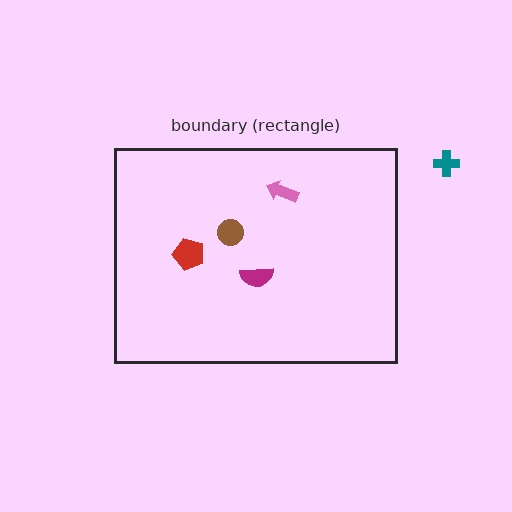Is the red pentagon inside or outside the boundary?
Inside.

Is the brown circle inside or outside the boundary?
Inside.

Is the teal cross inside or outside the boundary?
Outside.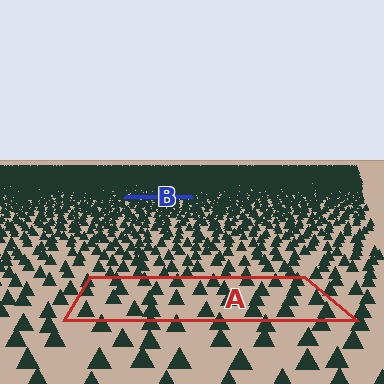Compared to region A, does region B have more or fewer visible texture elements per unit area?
Region B has more texture elements per unit area — they are packed more densely because it is farther away.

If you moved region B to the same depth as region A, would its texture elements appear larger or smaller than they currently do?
They would appear larger. At a closer depth, the same texture elements are projected at a bigger on-screen size.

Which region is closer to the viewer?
Region A is closer. The texture elements there are larger and more spread out.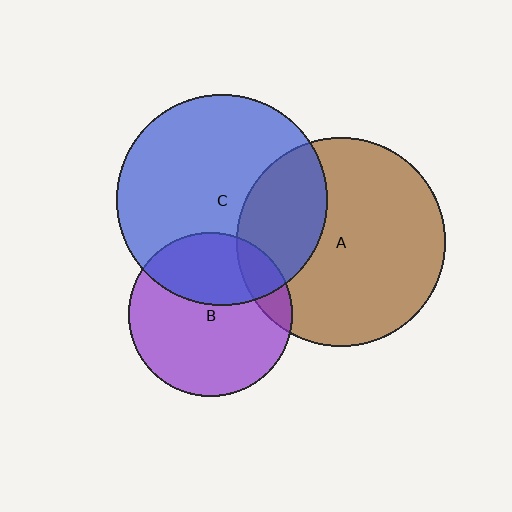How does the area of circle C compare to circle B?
Approximately 1.7 times.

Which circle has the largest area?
Circle C (blue).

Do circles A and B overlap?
Yes.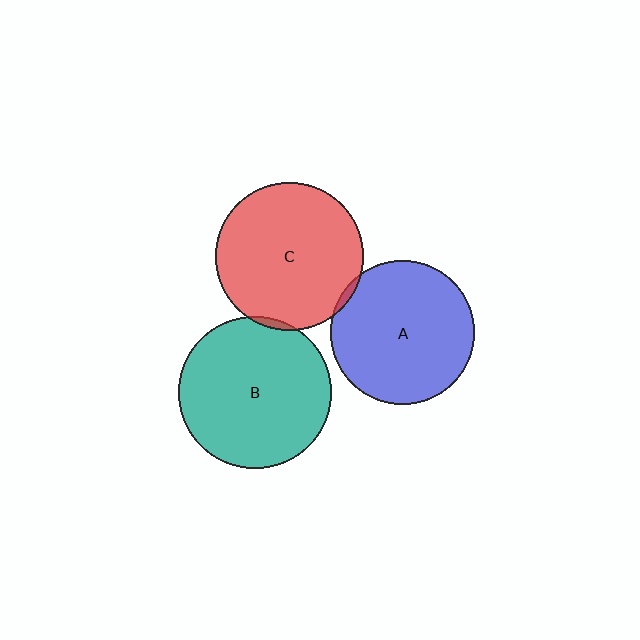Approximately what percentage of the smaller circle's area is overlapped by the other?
Approximately 5%.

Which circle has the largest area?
Circle B (teal).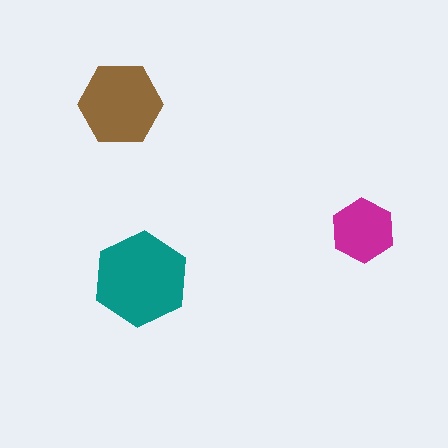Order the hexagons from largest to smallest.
the teal one, the brown one, the magenta one.